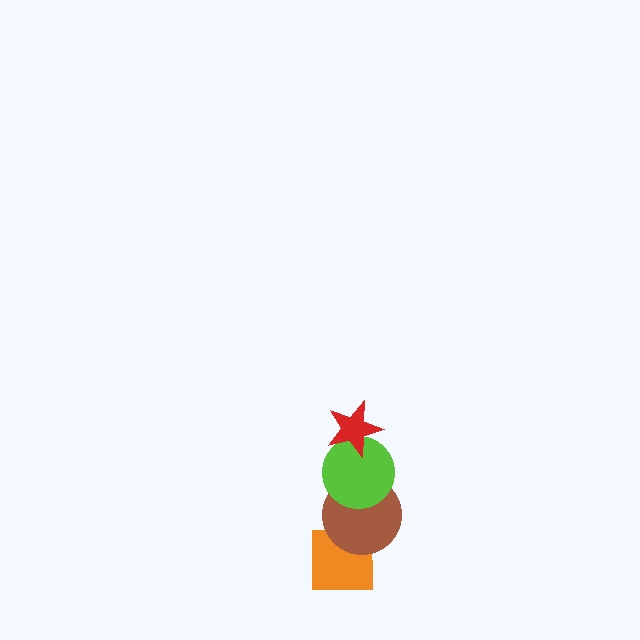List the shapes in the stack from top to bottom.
From top to bottom: the red star, the lime circle, the brown circle, the orange square.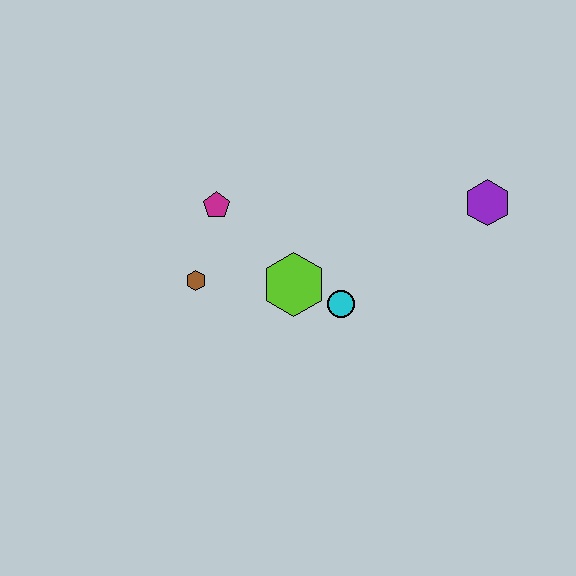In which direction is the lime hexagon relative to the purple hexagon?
The lime hexagon is to the left of the purple hexagon.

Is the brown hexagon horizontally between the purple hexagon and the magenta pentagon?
No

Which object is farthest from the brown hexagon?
The purple hexagon is farthest from the brown hexagon.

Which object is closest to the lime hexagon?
The cyan circle is closest to the lime hexagon.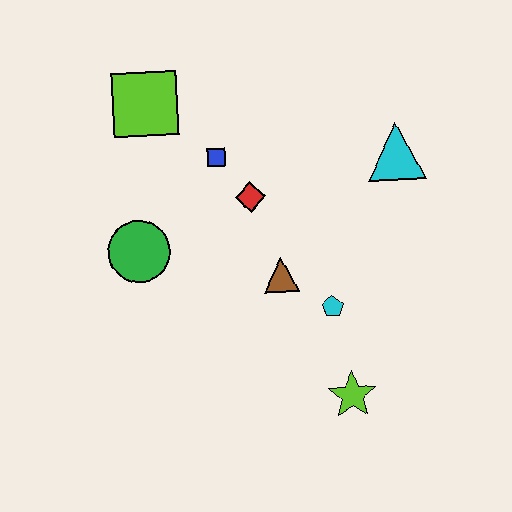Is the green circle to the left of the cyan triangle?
Yes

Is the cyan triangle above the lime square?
No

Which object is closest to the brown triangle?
The cyan pentagon is closest to the brown triangle.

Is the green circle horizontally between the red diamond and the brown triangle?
No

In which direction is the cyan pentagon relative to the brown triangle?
The cyan pentagon is to the right of the brown triangle.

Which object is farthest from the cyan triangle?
The green circle is farthest from the cyan triangle.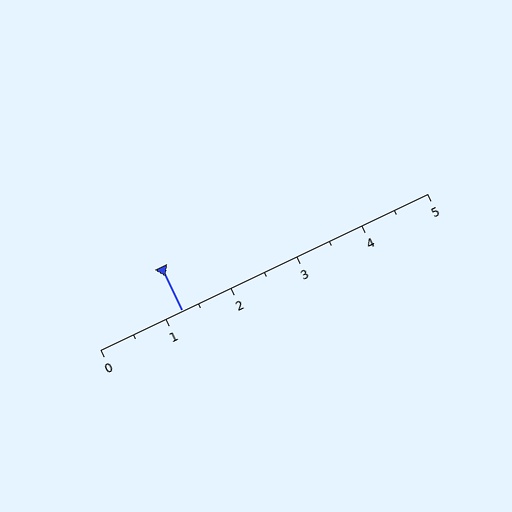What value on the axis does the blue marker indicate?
The marker indicates approximately 1.2.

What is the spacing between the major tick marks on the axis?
The major ticks are spaced 1 apart.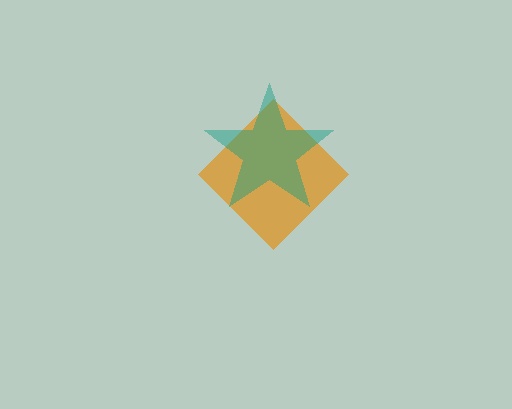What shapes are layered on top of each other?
The layered shapes are: an orange diamond, a teal star.